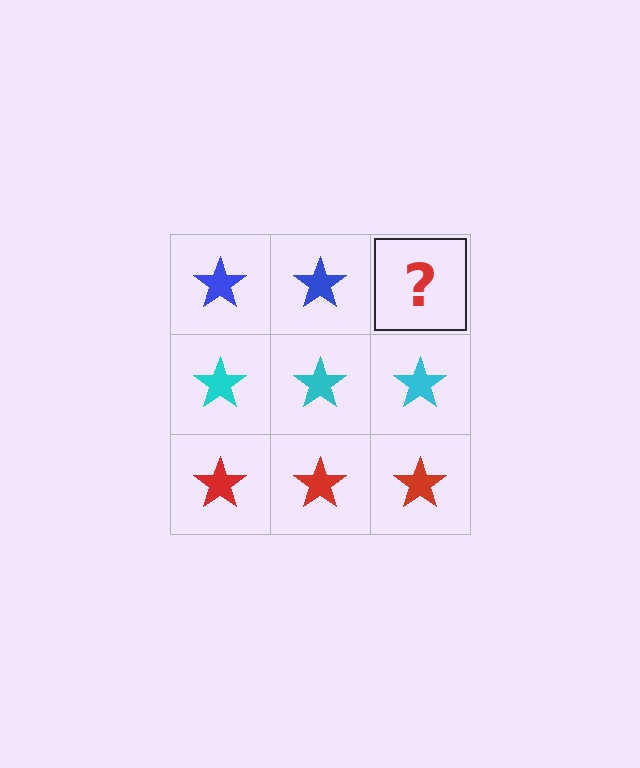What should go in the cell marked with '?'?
The missing cell should contain a blue star.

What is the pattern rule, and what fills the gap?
The rule is that each row has a consistent color. The gap should be filled with a blue star.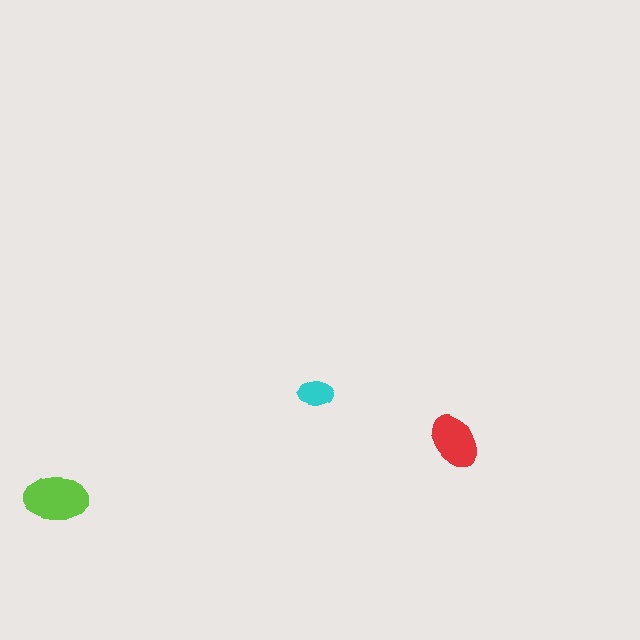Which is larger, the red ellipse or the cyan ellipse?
The red one.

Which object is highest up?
The cyan ellipse is topmost.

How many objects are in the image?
There are 3 objects in the image.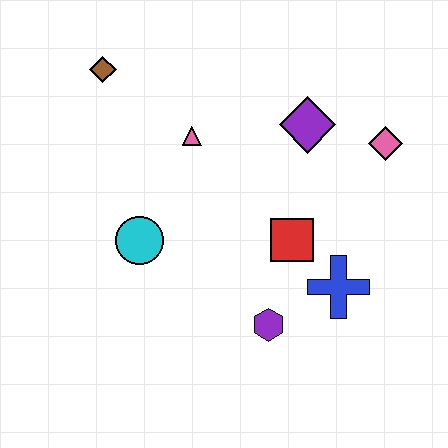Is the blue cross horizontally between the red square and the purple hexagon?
No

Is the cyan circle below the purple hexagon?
No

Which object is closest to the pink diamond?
The purple diamond is closest to the pink diamond.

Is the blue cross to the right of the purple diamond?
Yes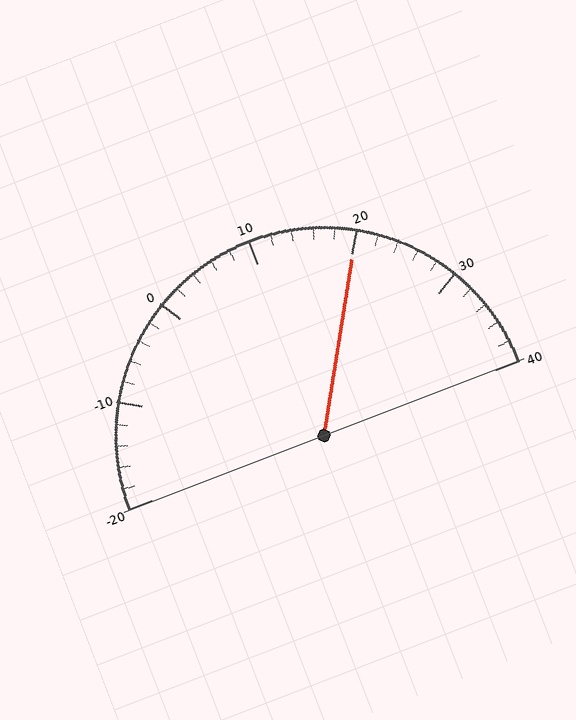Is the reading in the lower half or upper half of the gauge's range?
The reading is in the upper half of the range (-20 to 40).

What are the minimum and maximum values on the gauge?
The gauge ranges from -20 to 40.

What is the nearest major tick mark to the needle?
The nearest major tick mark is 20.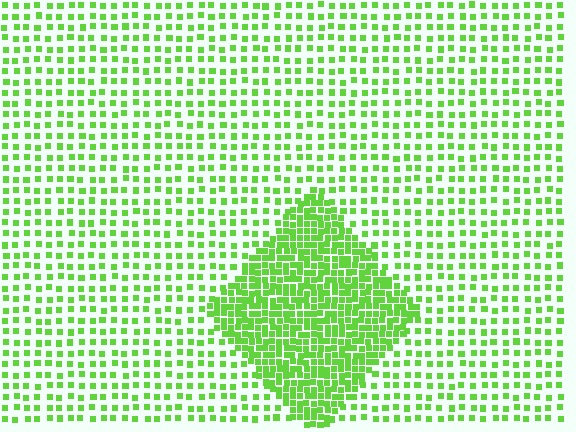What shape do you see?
I see a diamond.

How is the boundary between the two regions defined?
The boundary is defined by a change in element density (approximately 2.5x ratio). All elements are the same color, size, and shape.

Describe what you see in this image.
The image contains small lime elements arranged at two different densities. A diamond-shaped region is visible where the elements are more densely packed than the surrounding area.